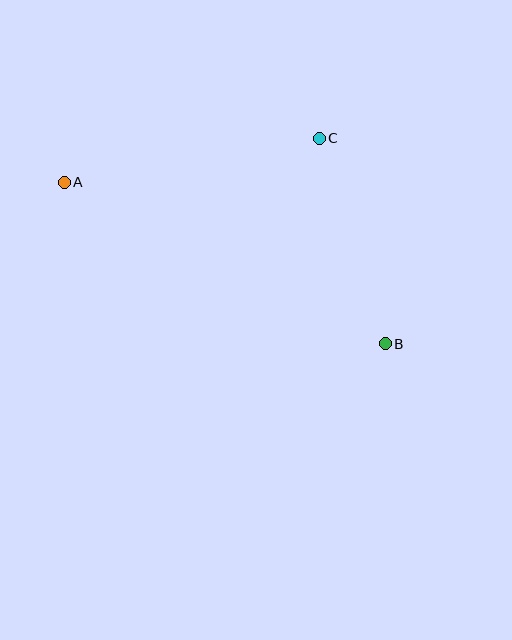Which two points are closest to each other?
Points B and C are closest to each other.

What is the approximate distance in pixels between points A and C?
The distance between A and C is approximately 258 pixels.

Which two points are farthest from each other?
Points A and B are farthest from each other.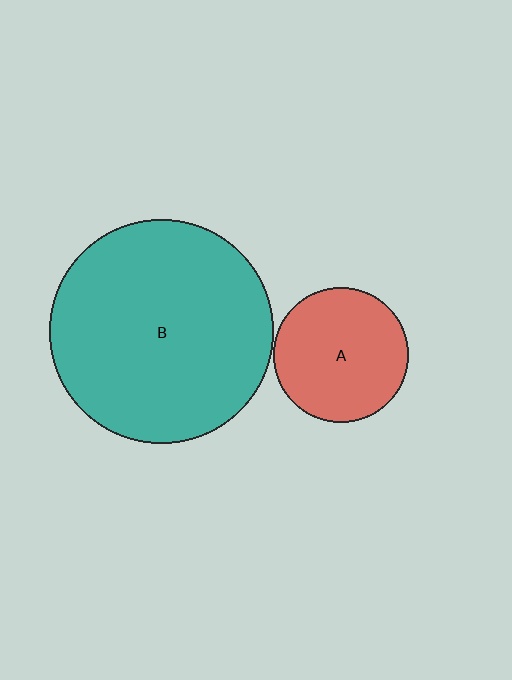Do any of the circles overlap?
No, none of the circles overlap.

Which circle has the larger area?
Circle B (teal).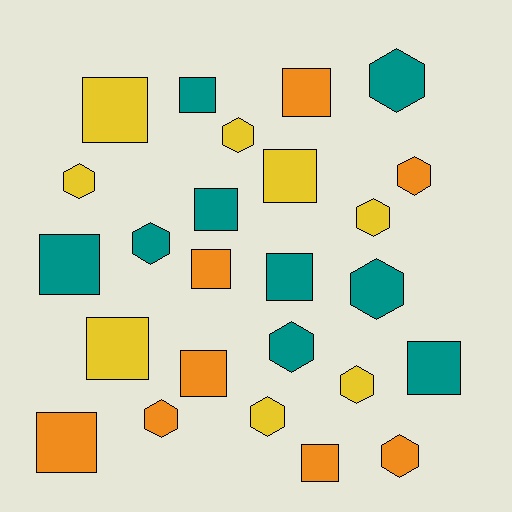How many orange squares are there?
There are 5 orange squares.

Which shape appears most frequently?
Square, with 13 objects.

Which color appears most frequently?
Teal, with 9 objects.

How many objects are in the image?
There are 25 objects.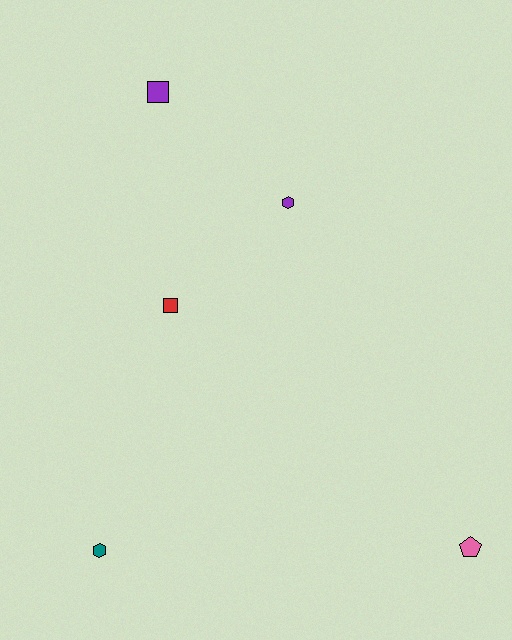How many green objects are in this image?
There are no green objects.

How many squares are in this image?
There are 2 squares.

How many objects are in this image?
There are 5 objects.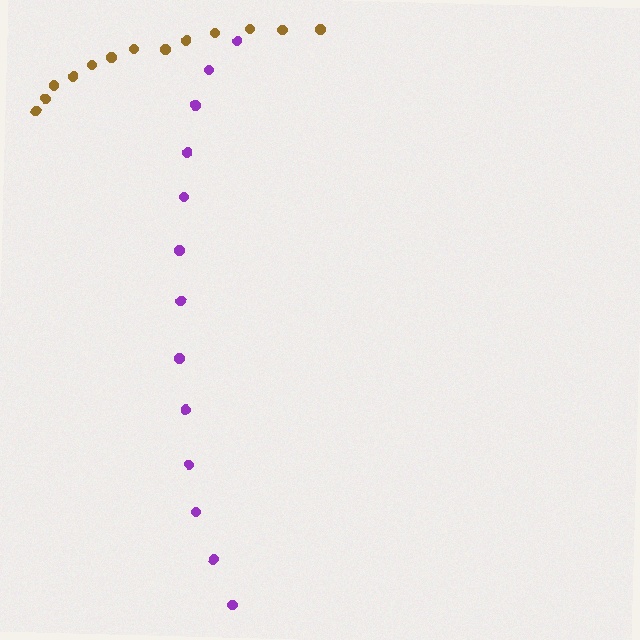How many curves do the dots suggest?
There are 2 distinct paths.